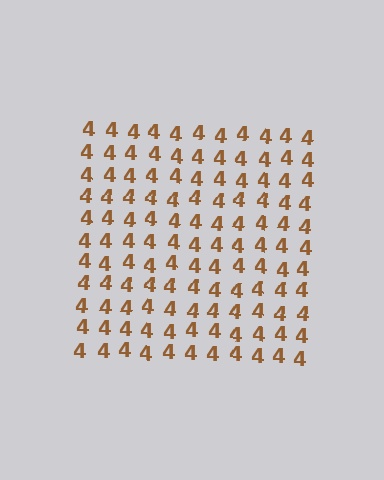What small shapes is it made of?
It is made of small digit 4's.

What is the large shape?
The large shape is a square.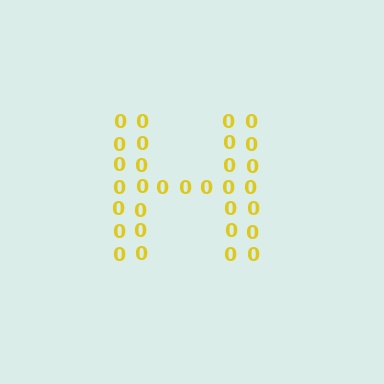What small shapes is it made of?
It is made of small digit 0's.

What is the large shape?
The large shape is the letter H.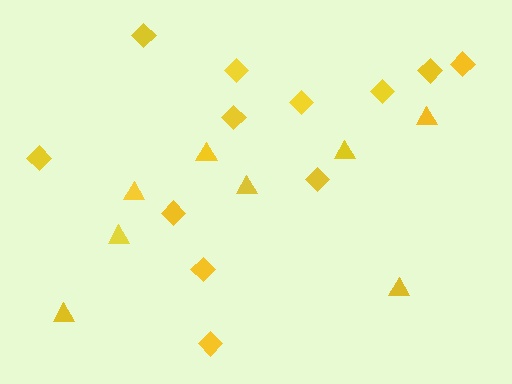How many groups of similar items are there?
There are 2 groups: one group of triangles (8) and one group of diamonds (12).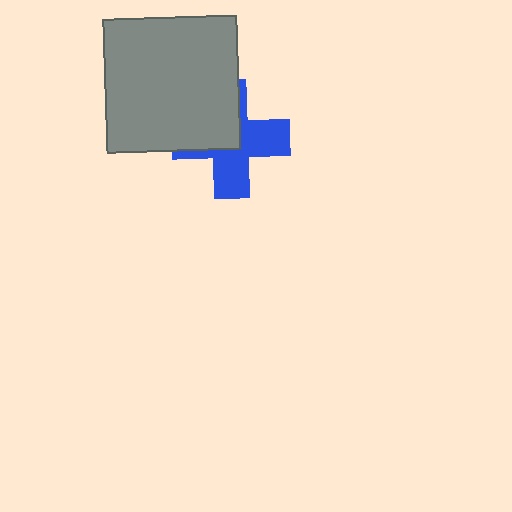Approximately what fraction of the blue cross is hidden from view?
Roughly 45% of the blue cross is hidden behind the gray square.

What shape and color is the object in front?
The object in front is a gray square.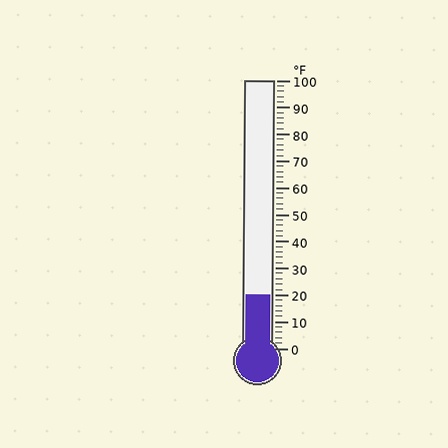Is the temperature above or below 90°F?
The temperature is below 90°F.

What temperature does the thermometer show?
The thermometer shows approximately 20°F.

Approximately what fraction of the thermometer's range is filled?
The thermometer is filled to approximately 20% of its range.